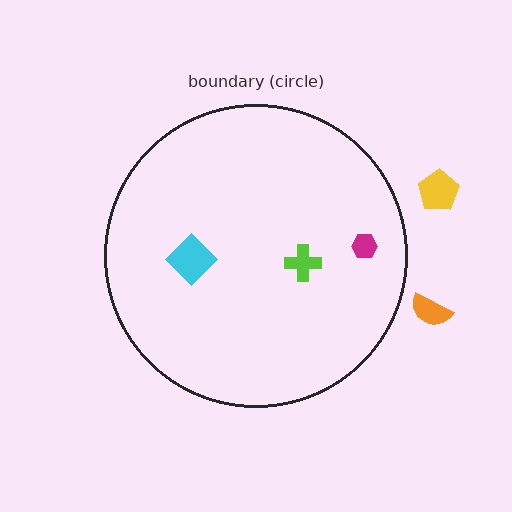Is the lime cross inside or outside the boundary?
Inside.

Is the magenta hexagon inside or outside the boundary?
Inside.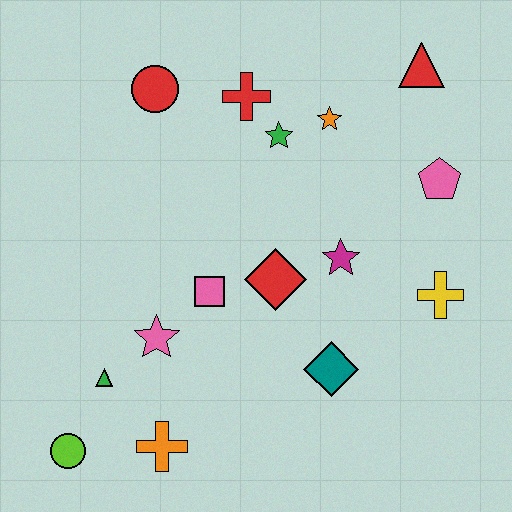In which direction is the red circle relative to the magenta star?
The red circle is to the left of the magenta star.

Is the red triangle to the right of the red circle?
Yes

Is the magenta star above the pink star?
Yes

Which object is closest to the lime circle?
The green triangle is closest to the lime circle.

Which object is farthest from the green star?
The lime circle is farthest from the green star.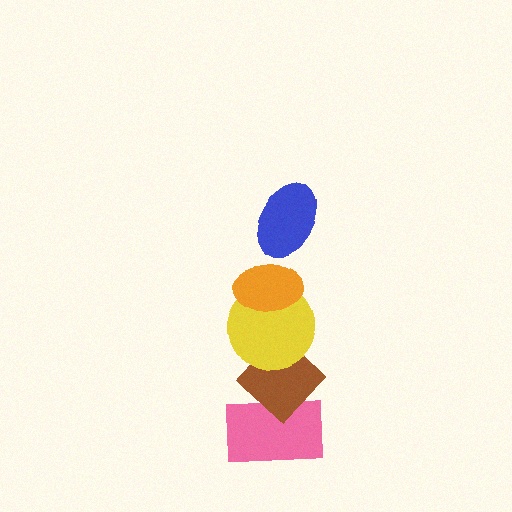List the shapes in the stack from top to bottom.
From top to bottom: the blue ellipse, the orange ellipse, the yellow circle, the brown diamond, the pink rectangle.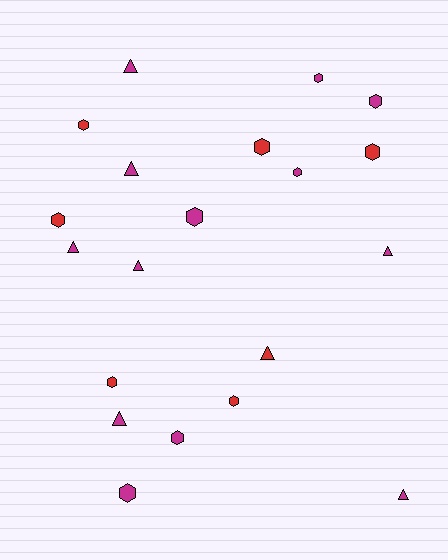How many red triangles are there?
There is 1 red triangle.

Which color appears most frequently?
Magenta, with 13 objects.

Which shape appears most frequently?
Hexagon, with 12 objects.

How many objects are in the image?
There are 20 objects.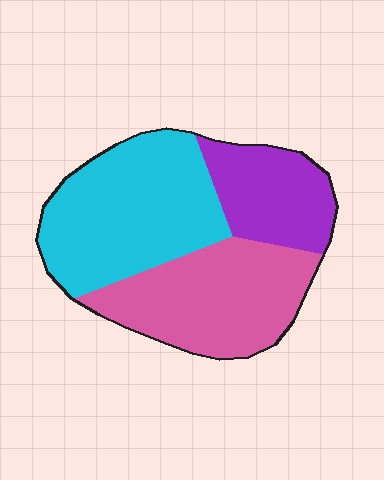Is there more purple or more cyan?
Cyan.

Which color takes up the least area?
Purple, at roughly 20%.